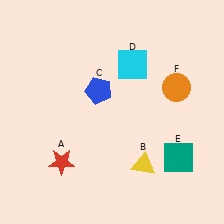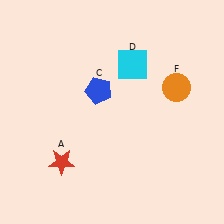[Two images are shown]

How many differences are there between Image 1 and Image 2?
There are 2 differences between the two images.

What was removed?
The teal square (E), the yellow triangle (B) were removed in Image 2.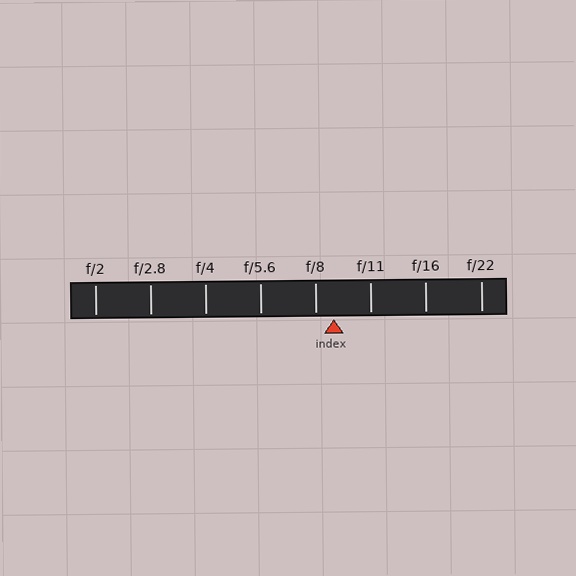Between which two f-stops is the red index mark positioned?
The index mark is between f/8 and f/11.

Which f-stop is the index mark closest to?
The index mark is closest to f/8.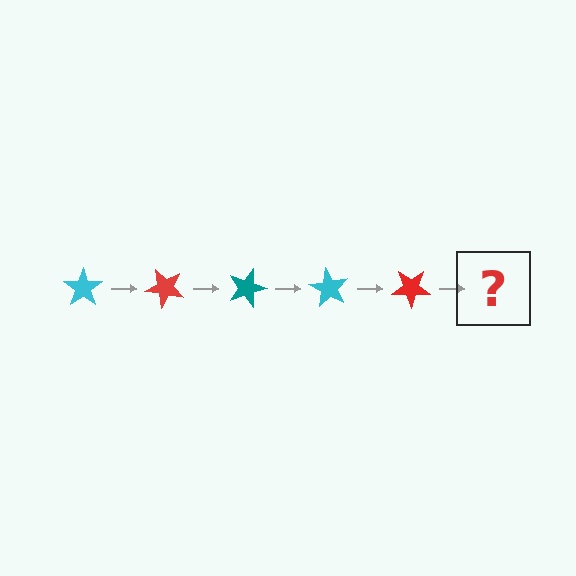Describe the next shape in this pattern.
It should be a teal star, rotated 225 degrees from the start.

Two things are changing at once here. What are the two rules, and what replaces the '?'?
The two rules are that it rotates 45 degrees each step and the color cycles through cyan, red, and teal. The '?' should be a teal star, rotated 225 degrees from the start.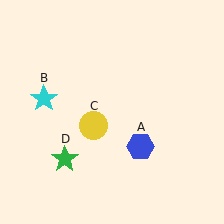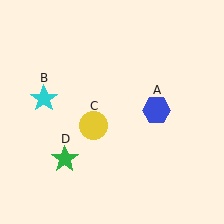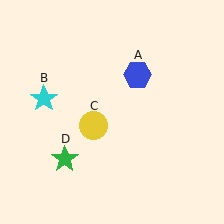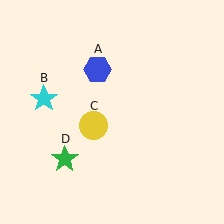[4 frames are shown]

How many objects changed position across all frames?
1 object changed position: blue hexagon (object A).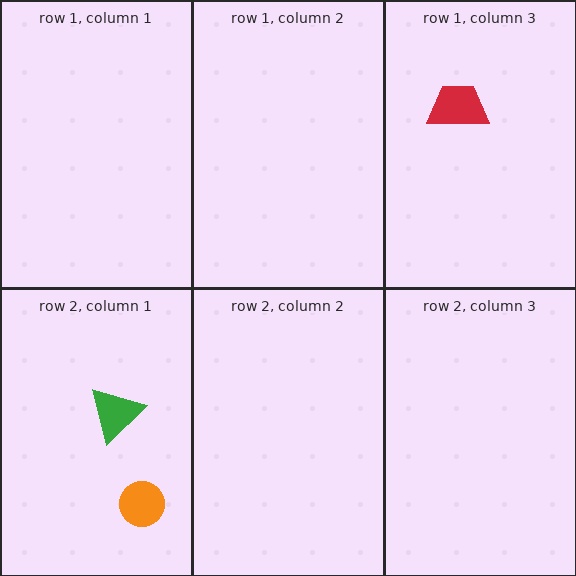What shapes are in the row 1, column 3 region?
The red trapezoid.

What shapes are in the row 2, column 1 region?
The green triangle, the orange circle.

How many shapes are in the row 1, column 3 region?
1.